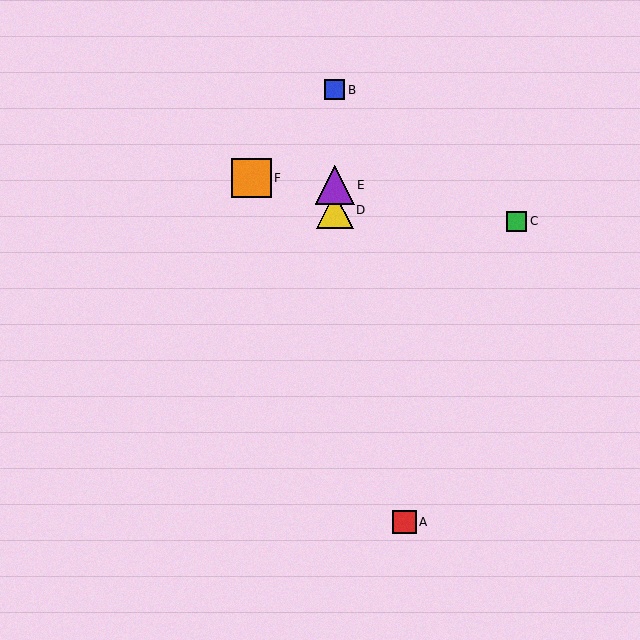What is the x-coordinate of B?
Object B is at x≈335.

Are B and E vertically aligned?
Yes, both are at x≈335.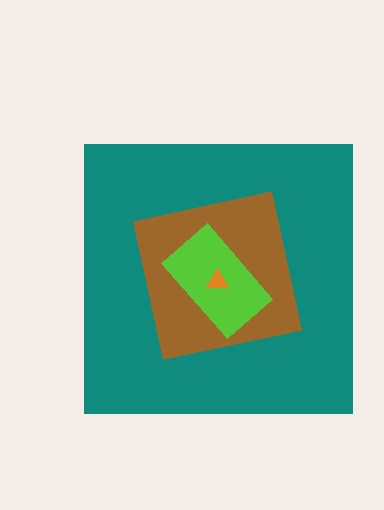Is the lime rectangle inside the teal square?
Yes.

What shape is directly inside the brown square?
The lime rectangle.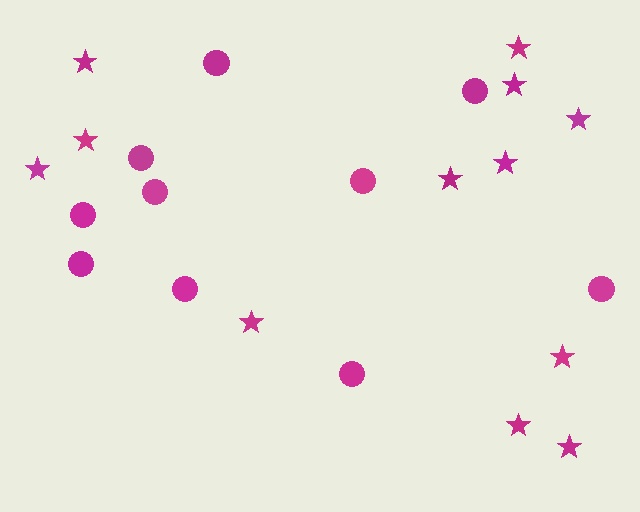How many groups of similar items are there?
There are 2 groups: one group of stars (12) and one group of circles (10).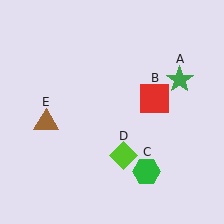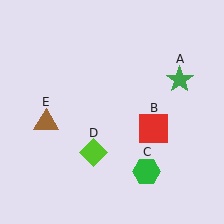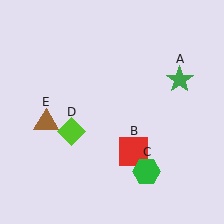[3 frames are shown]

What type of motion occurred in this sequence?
The red square (object B), lime diamond (object D) rotated clockwise around the center of the scene.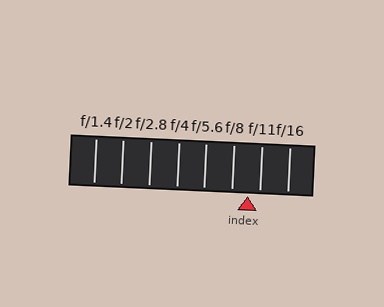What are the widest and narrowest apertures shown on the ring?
The widest aperture shown is f/1.4 and the narrowest is f/16.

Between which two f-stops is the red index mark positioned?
The index mark is between f/8 and f/11.